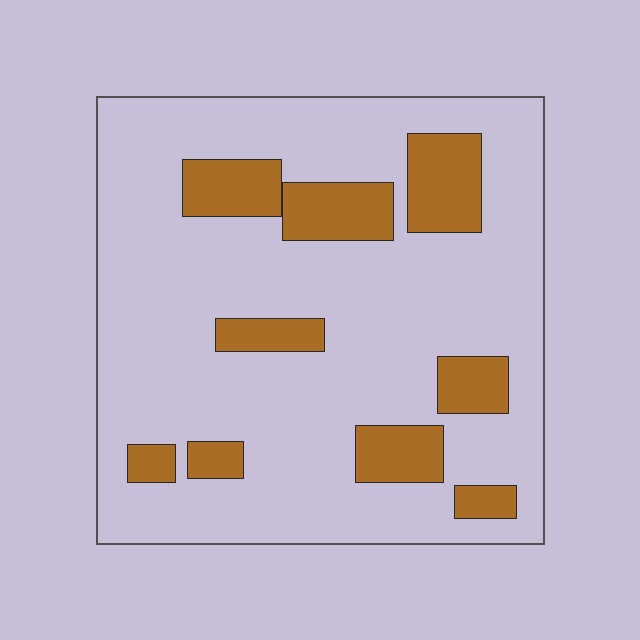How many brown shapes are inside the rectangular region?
9.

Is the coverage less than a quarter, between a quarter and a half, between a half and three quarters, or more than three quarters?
Less than a quarter.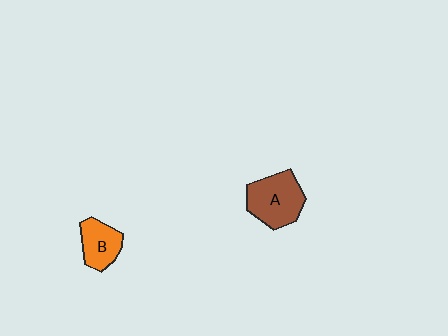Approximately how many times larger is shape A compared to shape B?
Approximately 1.5 times.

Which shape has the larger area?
Shape A (brown).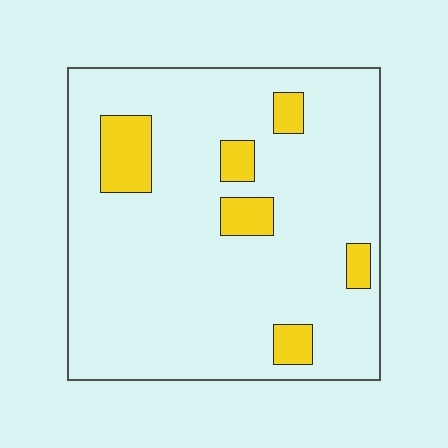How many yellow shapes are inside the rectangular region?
6.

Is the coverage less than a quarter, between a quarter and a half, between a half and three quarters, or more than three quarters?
Less than a quarter.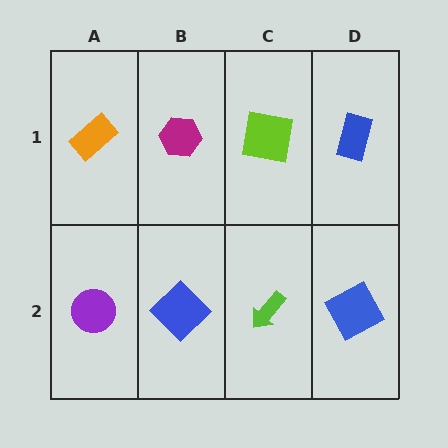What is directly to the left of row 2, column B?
A purple circle.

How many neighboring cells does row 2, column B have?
3.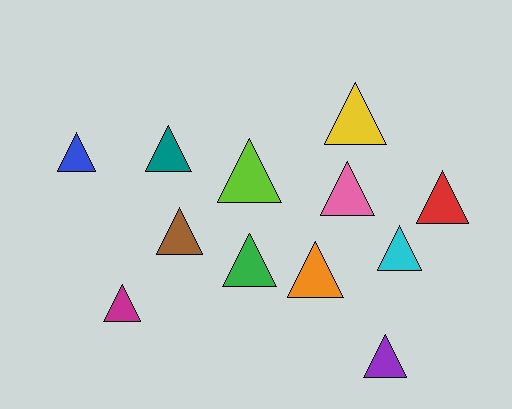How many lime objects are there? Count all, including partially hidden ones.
There is 1 lime object.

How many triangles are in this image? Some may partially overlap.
There are 12 triangles.